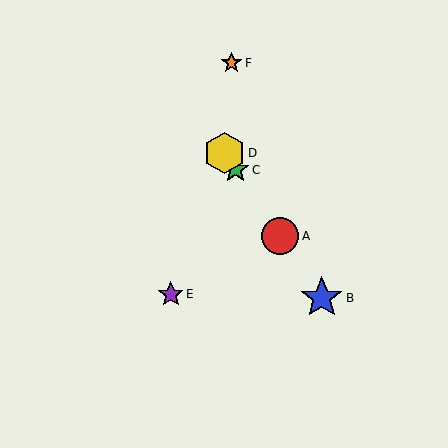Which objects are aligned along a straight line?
Objects A, B, C, D are aligned along a straight line.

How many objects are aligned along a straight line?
4 objects (A, B, C, D) are aligned along a straight line.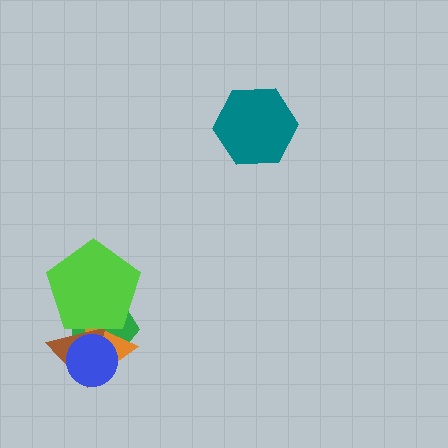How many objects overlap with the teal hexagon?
0 objects overlap with the teal hexagon.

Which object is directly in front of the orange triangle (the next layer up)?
The brown triangle is directly in front of the orange triangle.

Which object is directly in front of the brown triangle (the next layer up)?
The blue circle is directly in front of the brown triangle.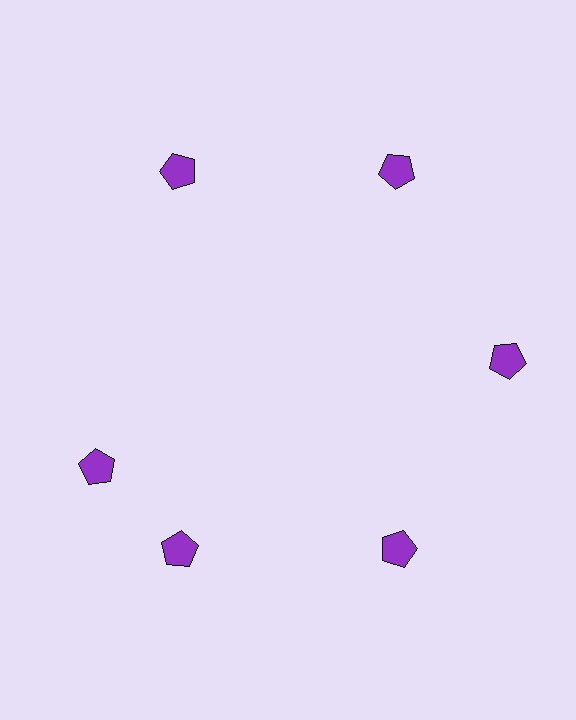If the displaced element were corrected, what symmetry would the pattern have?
It would have 6-fold rotational symmetry — the pattern would map onto itself every 60 degrees.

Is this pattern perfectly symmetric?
No. The 6 purple pentagons are arranged in a ring, but one element near the 9 o'clock position is rotated out of alignment along the ring, breaking the 6-fold rotational symmetry.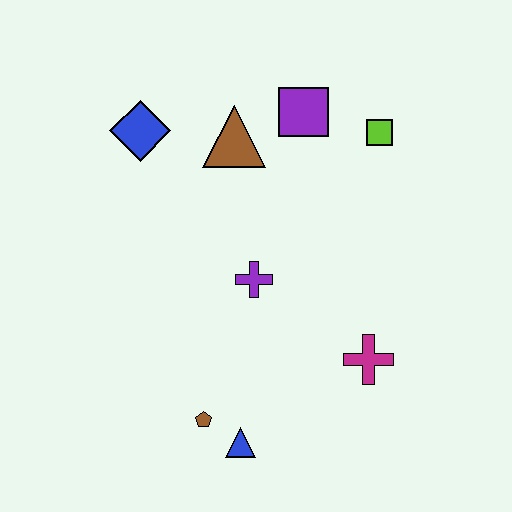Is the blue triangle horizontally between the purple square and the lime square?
No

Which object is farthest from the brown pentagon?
The lime square is farthest from the brown pentagon.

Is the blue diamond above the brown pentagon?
Yes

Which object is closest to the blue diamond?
The brown triangle is closest to the blue diamond.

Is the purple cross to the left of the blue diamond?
No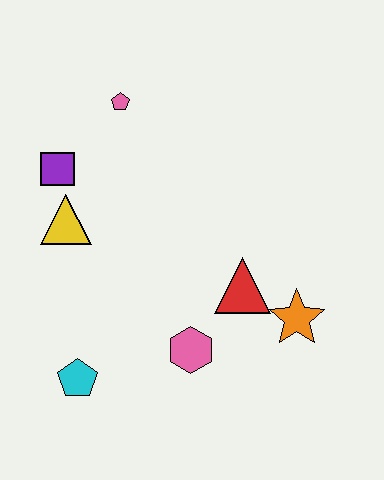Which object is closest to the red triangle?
The orange star is closest to the red triangle.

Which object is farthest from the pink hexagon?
The pink pentagon is farthest from the pink hexagon.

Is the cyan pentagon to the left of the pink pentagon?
Yes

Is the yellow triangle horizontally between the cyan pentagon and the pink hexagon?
No